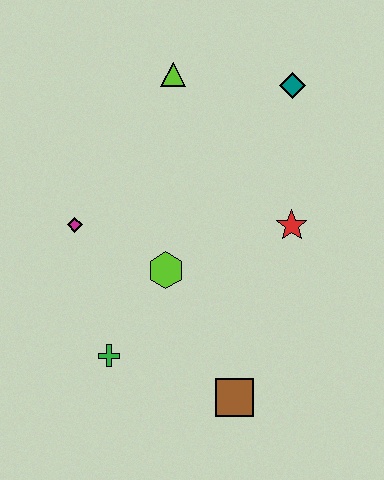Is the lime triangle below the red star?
No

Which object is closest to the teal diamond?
The lime triangle is closest to the teal diamond.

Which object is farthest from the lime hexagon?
The teal diamond is farthest from the lime hexagon.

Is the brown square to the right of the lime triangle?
Yes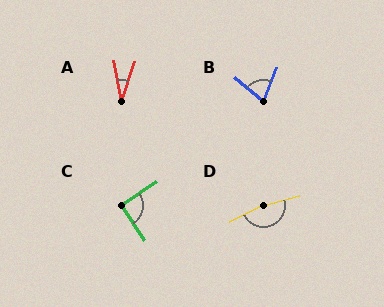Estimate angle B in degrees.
Approximately 71 degrees.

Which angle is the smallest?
A, at approximately 29 degrees.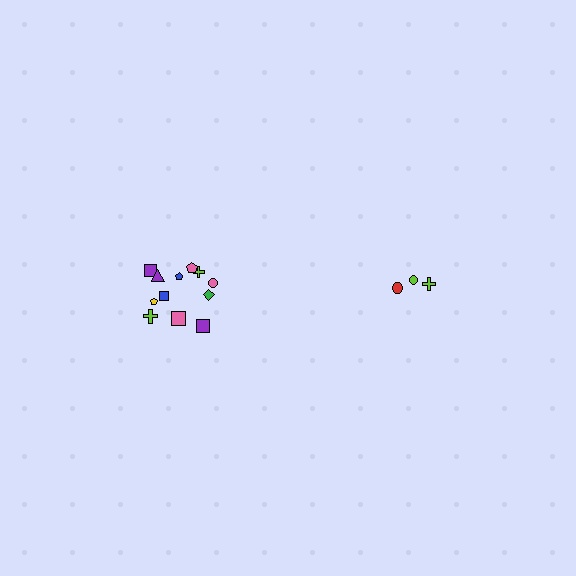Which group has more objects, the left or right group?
The left group.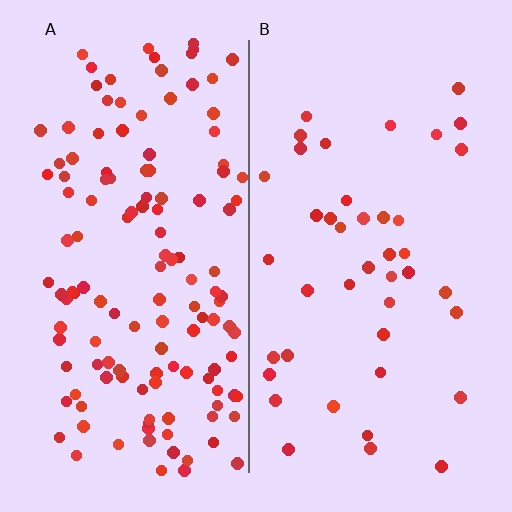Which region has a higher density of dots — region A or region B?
A (the left).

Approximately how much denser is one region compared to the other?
Approximately 3.2× — region A over region B.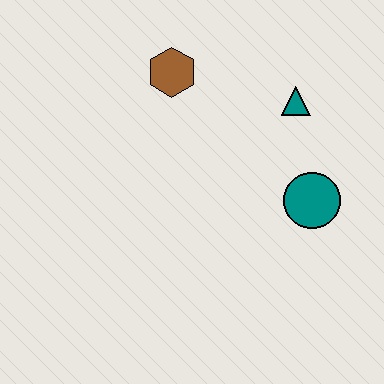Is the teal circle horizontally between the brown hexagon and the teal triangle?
No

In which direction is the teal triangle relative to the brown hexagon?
The teal triangle is to the right of the brown hexagon.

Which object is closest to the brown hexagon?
The teal triangle is closest to the brown hexagon.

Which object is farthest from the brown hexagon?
The teal circle is farthest from the brown hexagon.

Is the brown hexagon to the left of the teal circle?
Yes